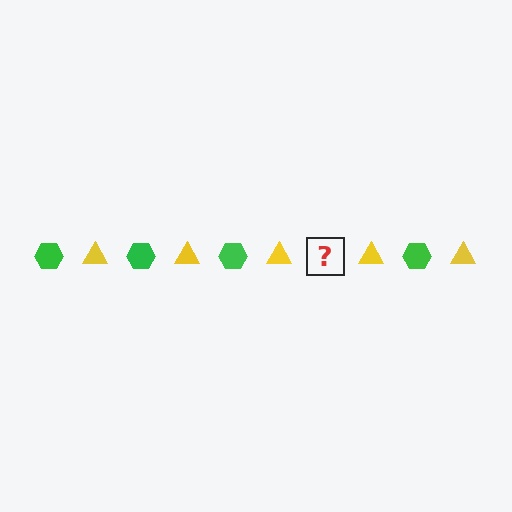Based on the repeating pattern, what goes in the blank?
The blank should be a green hexagon.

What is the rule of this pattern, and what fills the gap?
The rule is that the pattern alternates between green hexagon and yellow triangle. The gap should be filled with a green hexagon.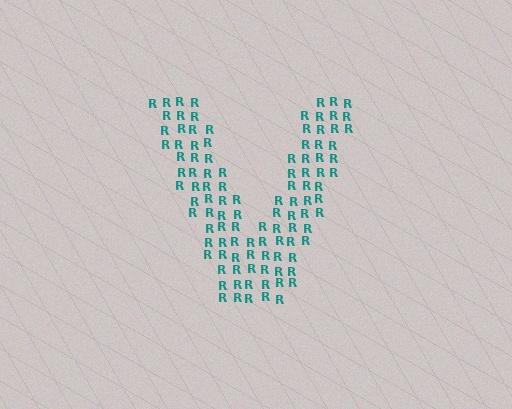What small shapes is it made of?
It is made of small letter R's.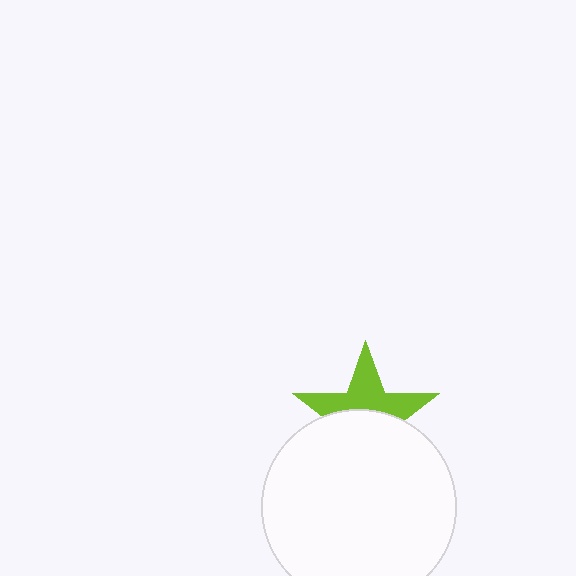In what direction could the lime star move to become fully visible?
The lime star could move up. That would shift it out from behind the white circle entirely.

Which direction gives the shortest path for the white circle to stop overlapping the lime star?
Moving down gives the shortest separation.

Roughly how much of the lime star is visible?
About half of it is visible (roughly 48%).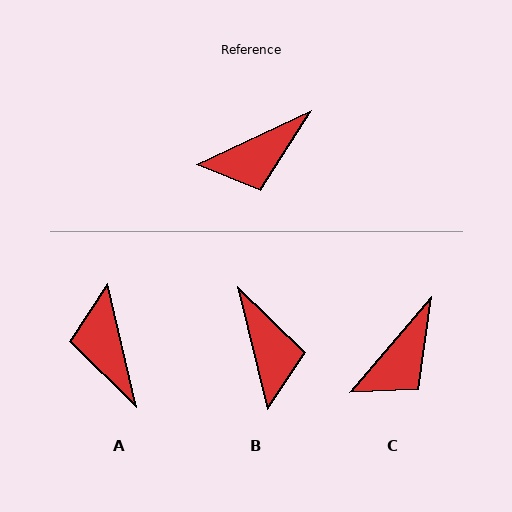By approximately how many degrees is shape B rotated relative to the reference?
Approximately 78 degrees counter-clockwise.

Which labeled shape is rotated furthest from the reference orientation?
A, about 102 degrees away.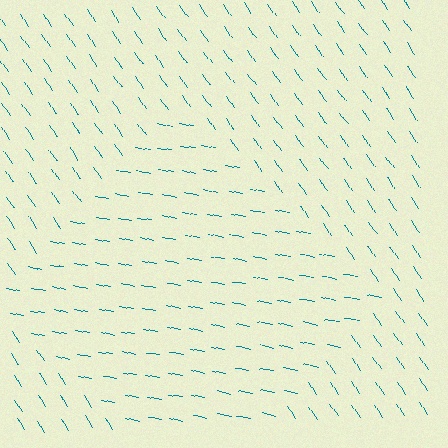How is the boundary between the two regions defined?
The boundary is defined purely by a change in line orientation (approximately 45 degrees difference). All lines are the same color and thickness.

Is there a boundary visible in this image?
Yes, there is a texture boundary formed by a change in line orientation.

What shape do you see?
I see a diamond.